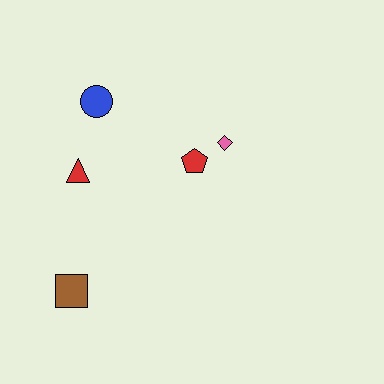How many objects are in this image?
There are 5 objects.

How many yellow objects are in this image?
There are no yellow objects.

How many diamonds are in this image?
There is 1 diamond.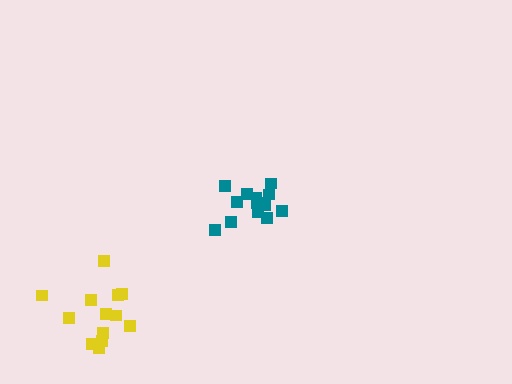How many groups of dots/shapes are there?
There are 2 groups.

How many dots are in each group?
Group 1: 13 dots, Group 2: 13 dots (26 total).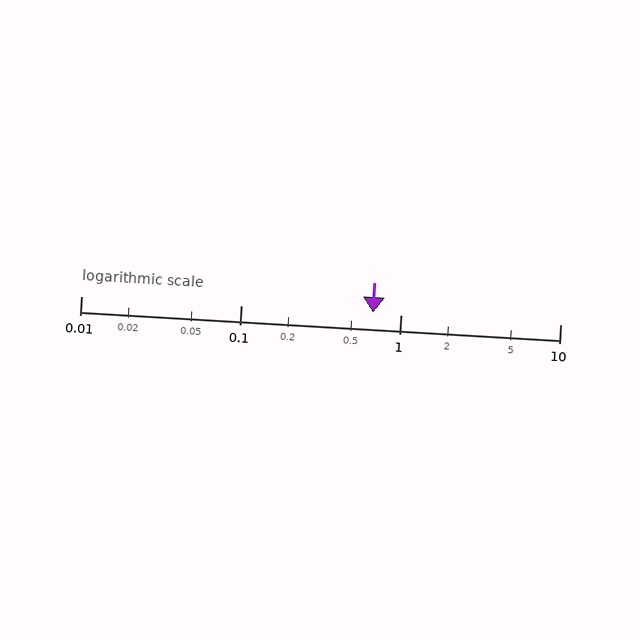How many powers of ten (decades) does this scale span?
The scale spans 3 decades, from 0.01 to 10.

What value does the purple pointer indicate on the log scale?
The pointer indicates approximately 0.67.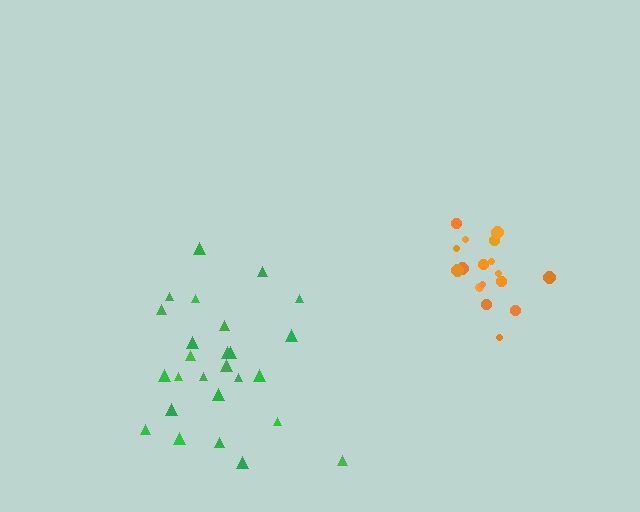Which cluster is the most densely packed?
Orange.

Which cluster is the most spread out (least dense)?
Green.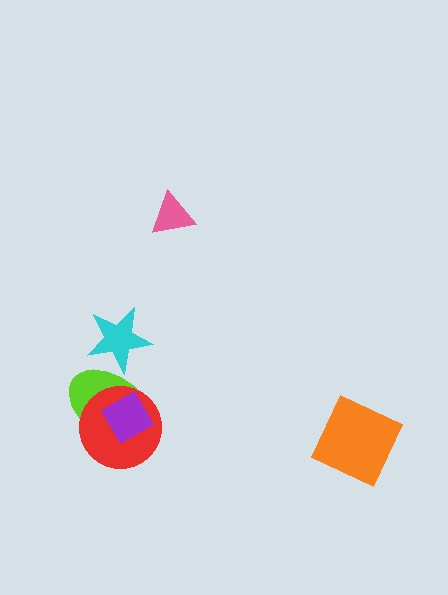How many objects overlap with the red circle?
2 objects overlap with the red circle.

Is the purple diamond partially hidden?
No, no other shape covers it.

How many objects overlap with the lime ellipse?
3 objects overlap with the lime ellipse.